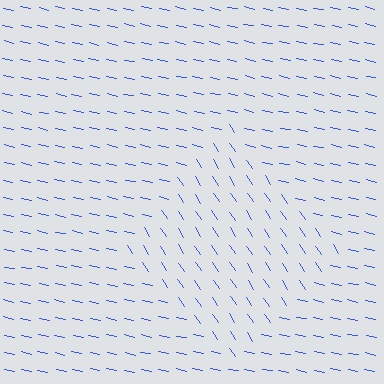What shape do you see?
I see a diamond.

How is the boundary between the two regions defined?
The boundary is defined purely by a change in line orientation (approximately 45 degrees difference). All lines are the same color and thickness.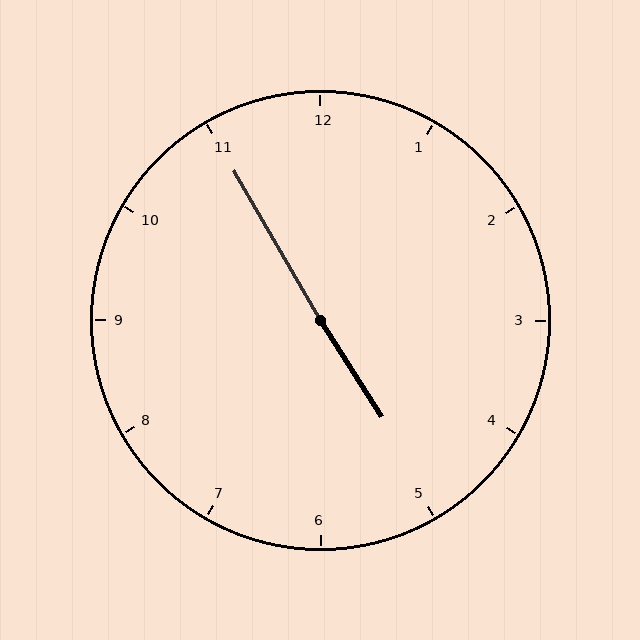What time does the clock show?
4:55.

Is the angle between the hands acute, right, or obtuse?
It is obtuse.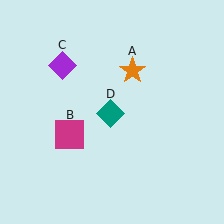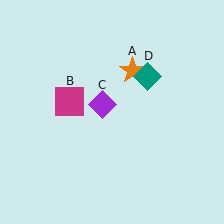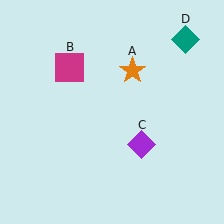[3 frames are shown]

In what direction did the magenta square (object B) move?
The magenta square (object B) moved up.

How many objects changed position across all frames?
3 objects changed position: magenta square (object B), purple diamond (object C), teal diamond (object D).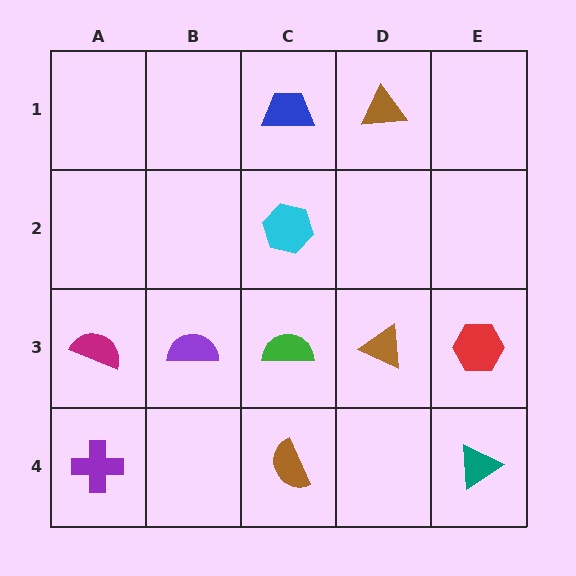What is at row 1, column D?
A brown triangle.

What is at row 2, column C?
A cyan hexagon.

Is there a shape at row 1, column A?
No, that cell is empty.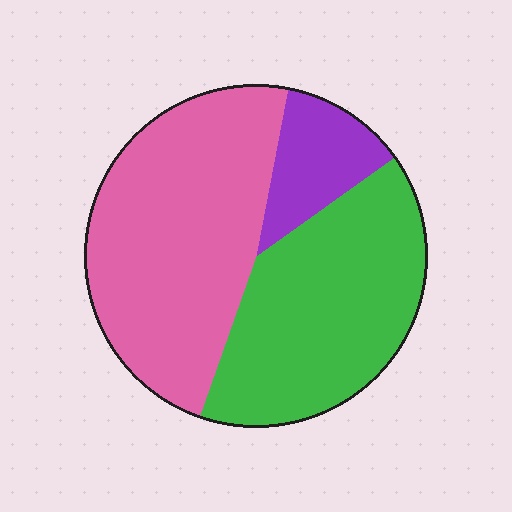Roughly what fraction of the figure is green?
Green covers about 40% of the figure.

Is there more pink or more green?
Pink.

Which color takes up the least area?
Purple, at roughly 10%.